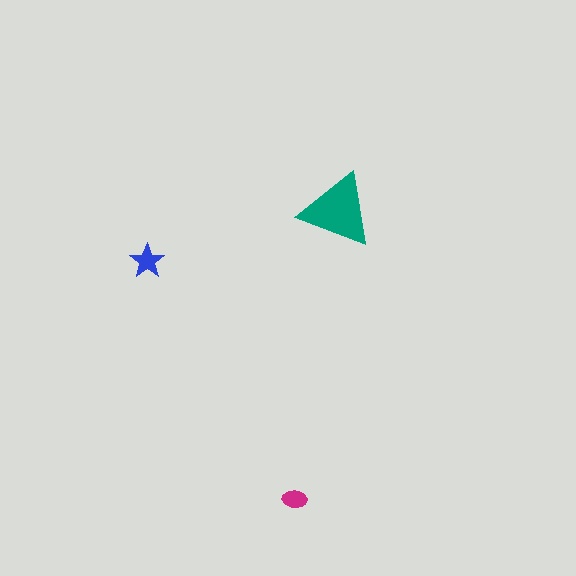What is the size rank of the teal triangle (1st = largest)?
1st.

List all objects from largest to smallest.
The teal triangle, the blue star, the magenta ellipse.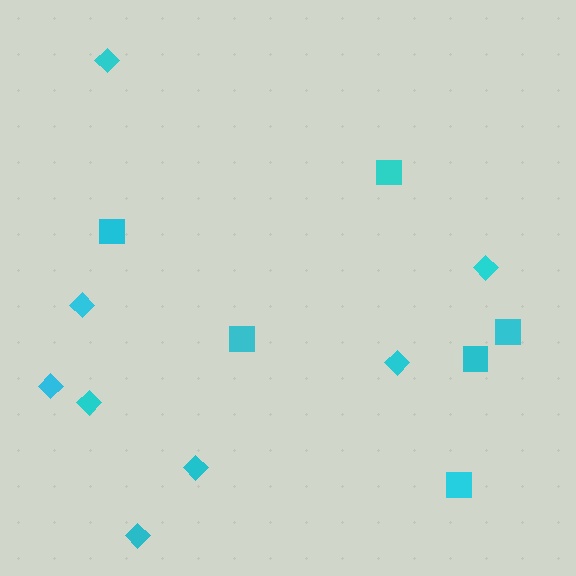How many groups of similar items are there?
There are 2 groups: one group of squares (6) and one group of diamonds (8).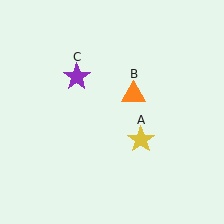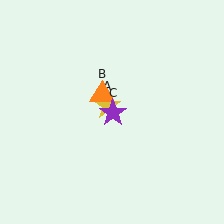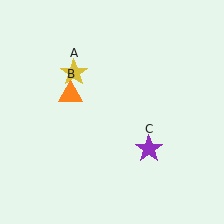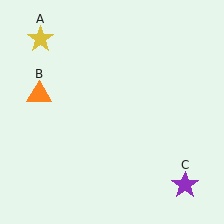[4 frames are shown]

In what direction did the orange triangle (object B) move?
The orange triangle (object B) moved left.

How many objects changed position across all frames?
3 objects changed position: yellow star (object A), orange triangle (object B), purple star (object C).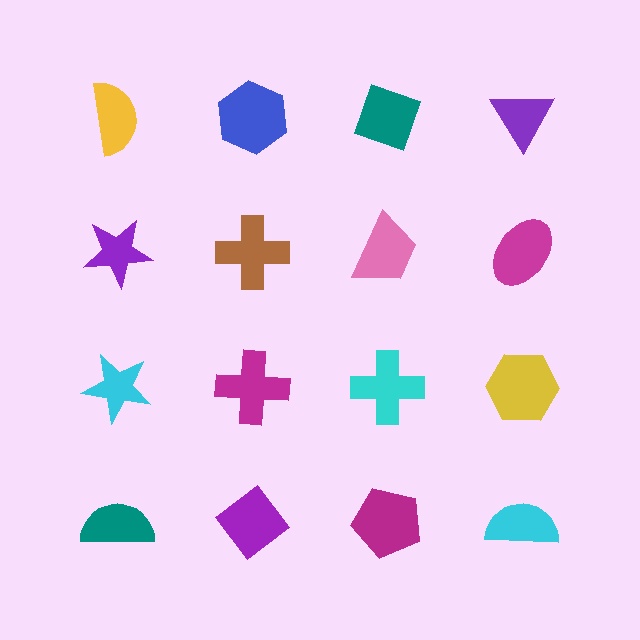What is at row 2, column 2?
A brown cross.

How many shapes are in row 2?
4 shapes.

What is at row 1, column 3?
A teal diamond.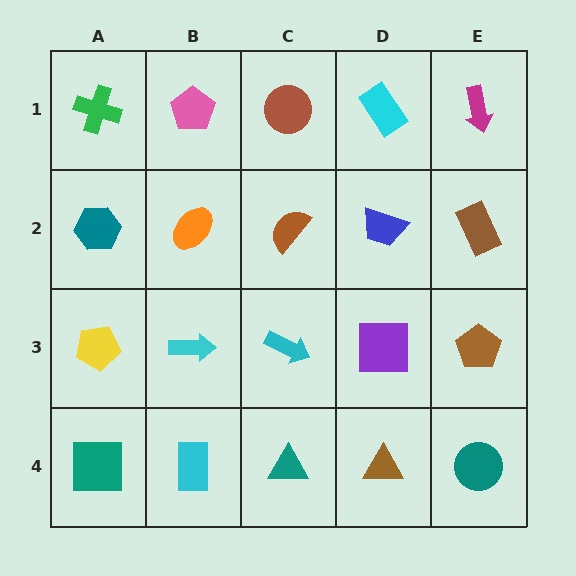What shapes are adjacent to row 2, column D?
A cyan rectangle (row 1, column D), a purple square (row 3, column D), a brown semicircle (row 2, column C), a brown rectangle (row 2, column E).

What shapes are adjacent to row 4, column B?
A cyan arrow (row 3, column B), a teal square (row 4, column A), a teal triangle (row 4, column C).